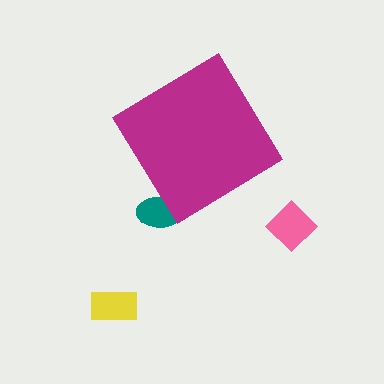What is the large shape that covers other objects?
A magenta diamond.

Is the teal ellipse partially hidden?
Yes, the teal ellipse is partially hidden behind the magenta diamond.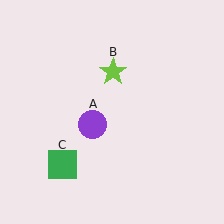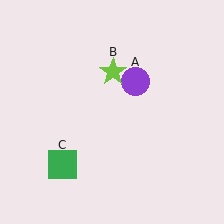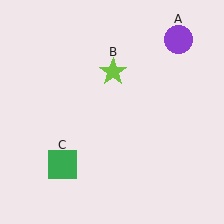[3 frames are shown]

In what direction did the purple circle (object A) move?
The purple circle (object A) moved up and to the right.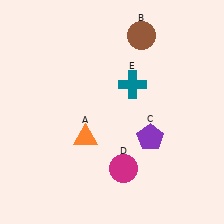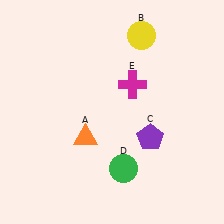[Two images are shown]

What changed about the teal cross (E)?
In Image 1, E is teal. In Image 2, it changed to magenta.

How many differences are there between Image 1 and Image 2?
There are 3 differences between the two images.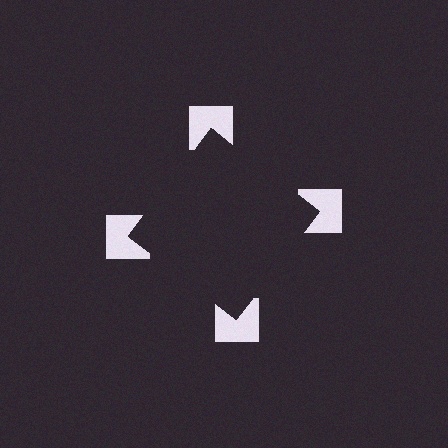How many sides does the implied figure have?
4 sides.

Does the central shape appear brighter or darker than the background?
It typically appears slightly darker than the background, even though no actual brightness change is drawn.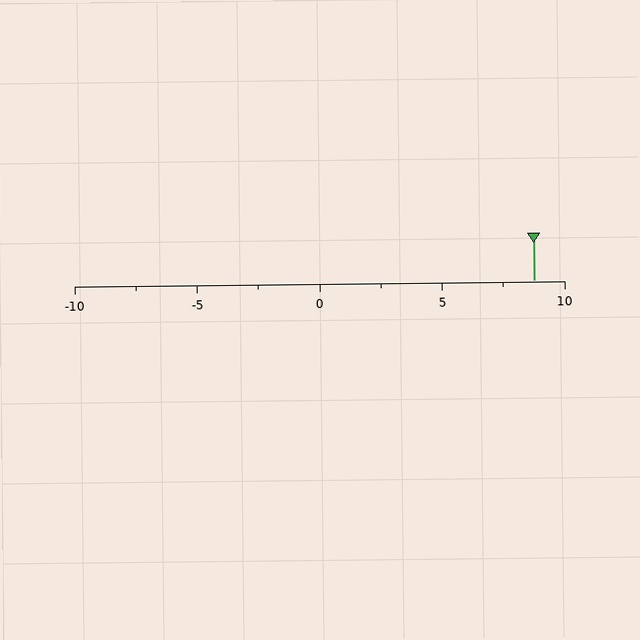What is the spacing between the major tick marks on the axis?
The major ticks are spaced 5 apart.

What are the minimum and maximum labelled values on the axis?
The axis runs from -10 to 10.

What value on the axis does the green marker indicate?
The marker indicates approximately 8.8.